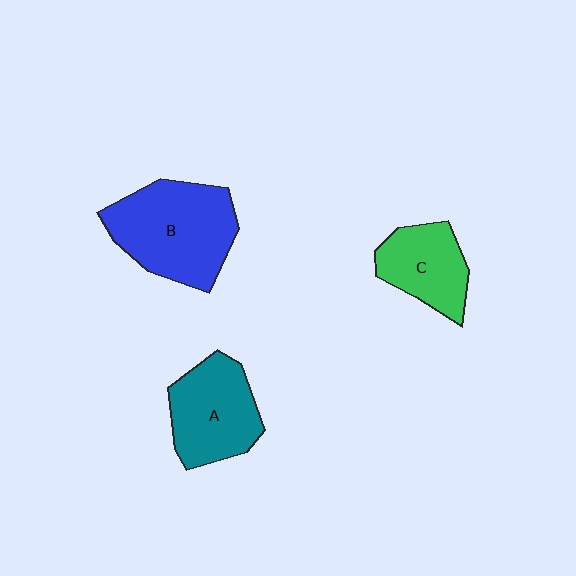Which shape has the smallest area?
Shape C (green).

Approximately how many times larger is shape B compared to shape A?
Approximately 1.3 times.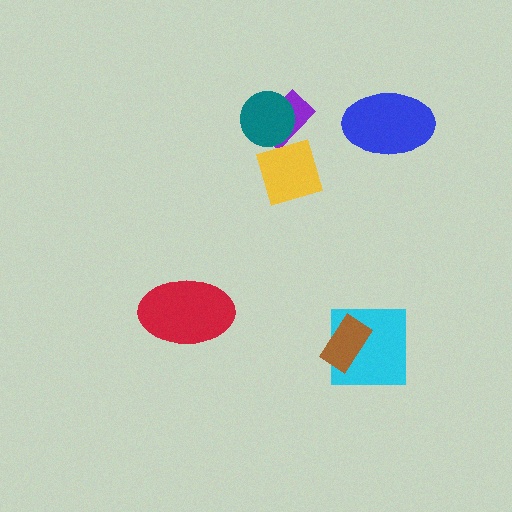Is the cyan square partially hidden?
Yes, it is partially covered by another shape.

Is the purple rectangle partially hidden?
Yes, it is partially covered by another shape.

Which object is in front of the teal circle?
The yellow diamond is in front of the teal circle.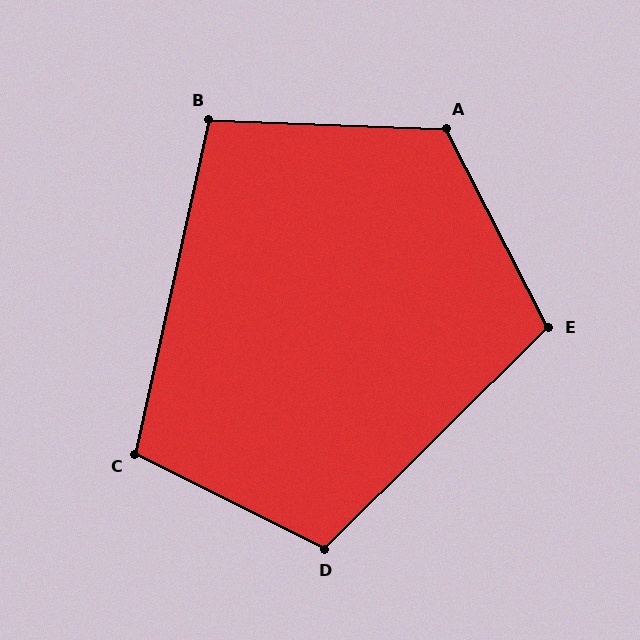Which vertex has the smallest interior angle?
B, at approximately 100 degrees.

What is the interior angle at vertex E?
Approximately 107 degrees (obtuse).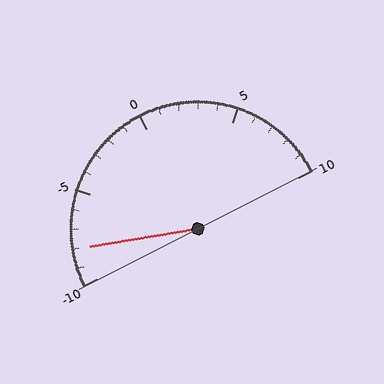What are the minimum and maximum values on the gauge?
The gauge ranges from -10 to 10.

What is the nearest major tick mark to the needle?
The nearest major tick mark is -10.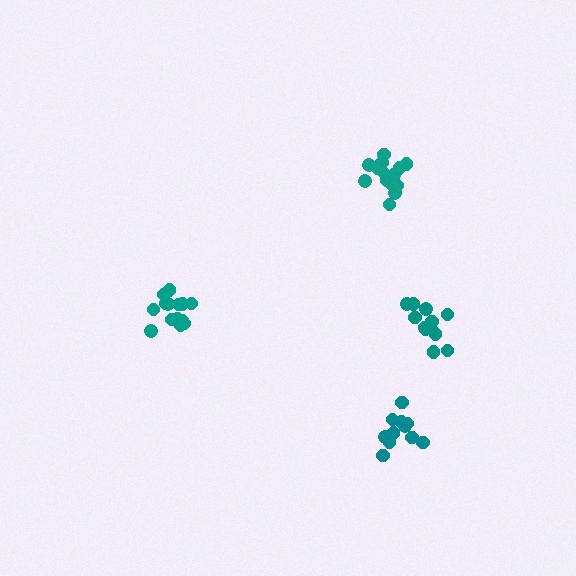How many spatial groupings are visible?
There are 4 spatial groupings.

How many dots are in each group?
Group 1: 16 dots, Group 2: 14 dots, Group 3: 13 dots, Group 4: 13 dots (56 total).